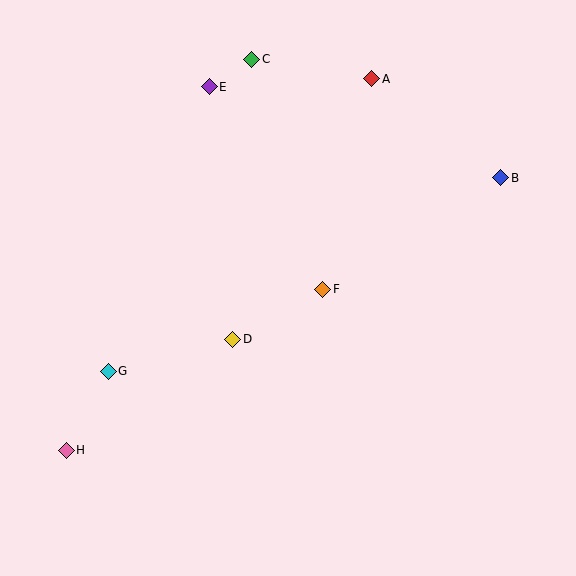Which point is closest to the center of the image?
Point F at (323, 289) is closest to the center.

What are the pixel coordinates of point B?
Point B is at (501, 178).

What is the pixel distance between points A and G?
The distance between A and G is 394 pixels.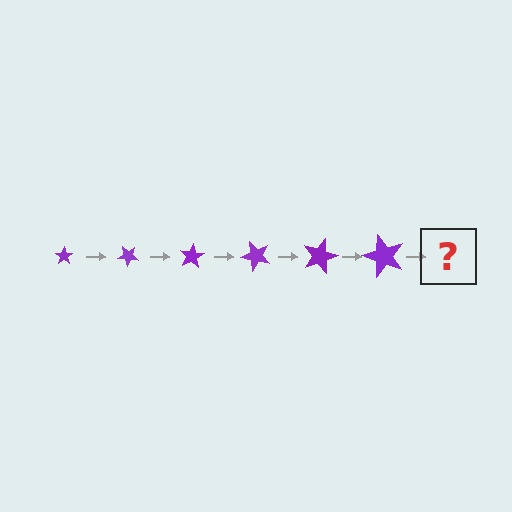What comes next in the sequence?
The next element should be a star, larger than the previous one and rotated 240 degrees from the start.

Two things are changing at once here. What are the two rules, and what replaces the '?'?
The two rules are that the star grows larger each step and it rotates 40 degrees each step. The '?' should be a star, larger than the previous one and rotated 240 degrees from the start.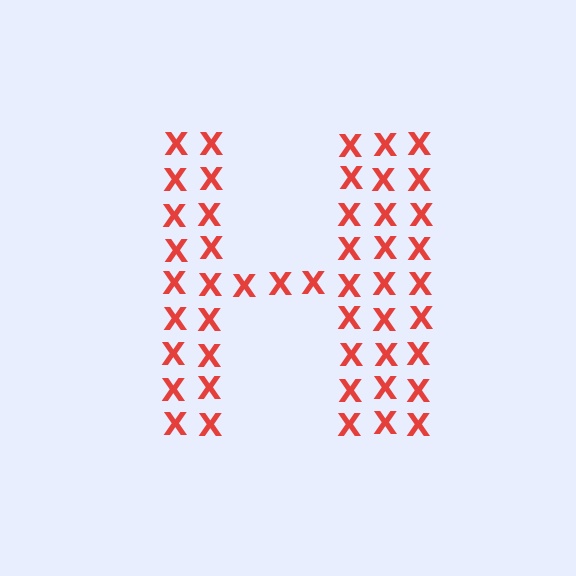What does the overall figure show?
The overall figure shows the letter H.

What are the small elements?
The small elements are letter X's.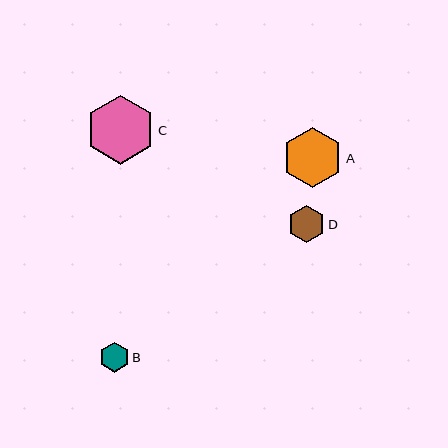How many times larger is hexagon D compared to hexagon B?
Hexagon D is approximately 1.2 times the size of hexagon B.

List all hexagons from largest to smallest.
From largest to smallest: C, A, D, B.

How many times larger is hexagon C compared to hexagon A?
Hexagon C is approximately 1.1 times the size of hexagon A.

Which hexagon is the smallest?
Hexagon B is the smallest with a size of approximately 30 pixels.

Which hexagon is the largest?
Hexagon C is the largest with a size of approximately 69 pixels.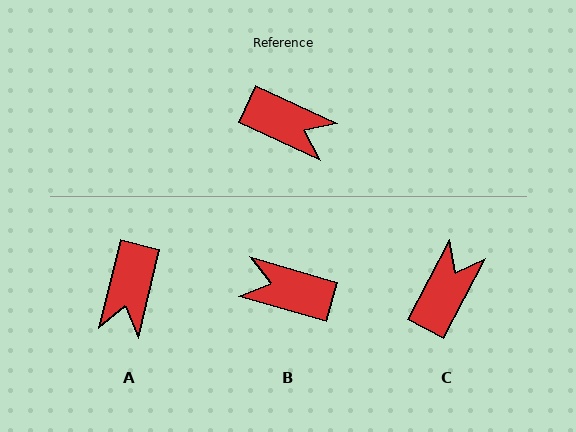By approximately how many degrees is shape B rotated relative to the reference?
Approximately 171 degrees clockwise.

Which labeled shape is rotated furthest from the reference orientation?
B, about 171 degrees away.